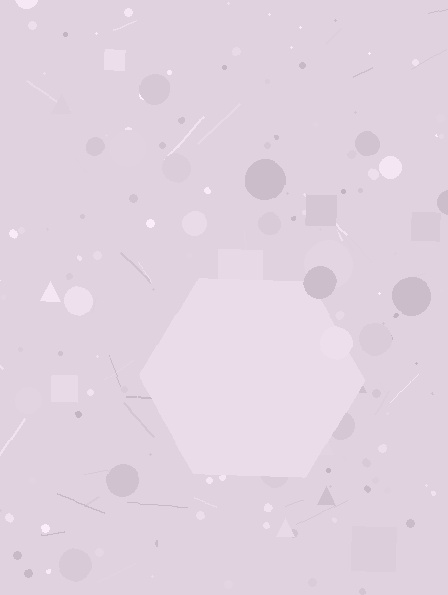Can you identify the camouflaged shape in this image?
The camouflaged shape is a hexagon.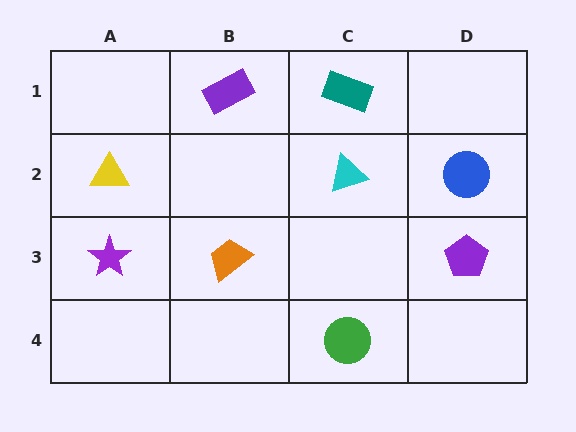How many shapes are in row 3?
3 shapes.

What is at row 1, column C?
A teal rectangle.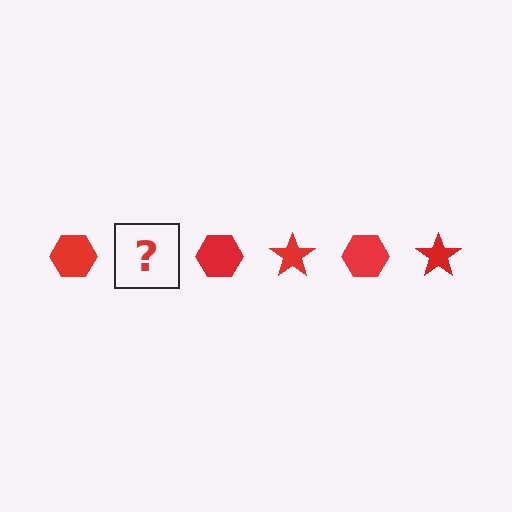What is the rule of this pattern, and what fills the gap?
The rule is that the pattern cycles through hexagon, star shapes in red. The gap should be filled with a red star.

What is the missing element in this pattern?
The missing element is a red star.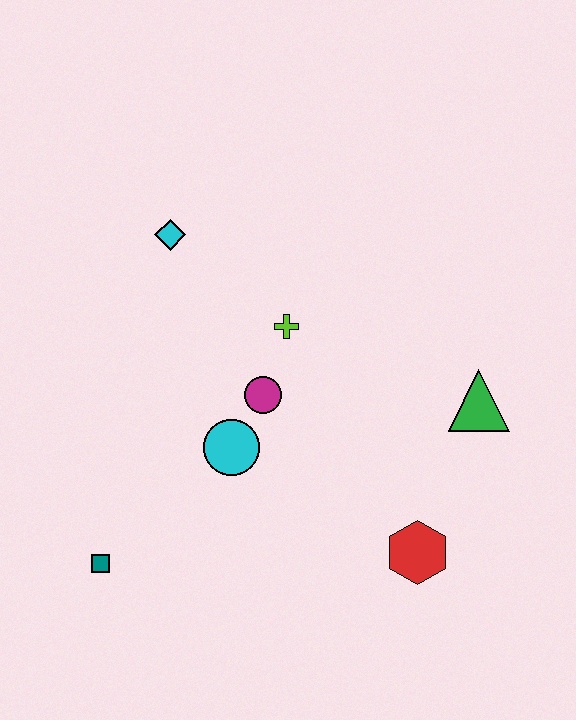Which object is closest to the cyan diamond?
The lime cross is closest to the cyan diamond.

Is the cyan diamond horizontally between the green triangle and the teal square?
Yes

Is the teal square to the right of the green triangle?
No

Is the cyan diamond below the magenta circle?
No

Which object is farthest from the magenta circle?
The teal square is farthest from the magenta circle.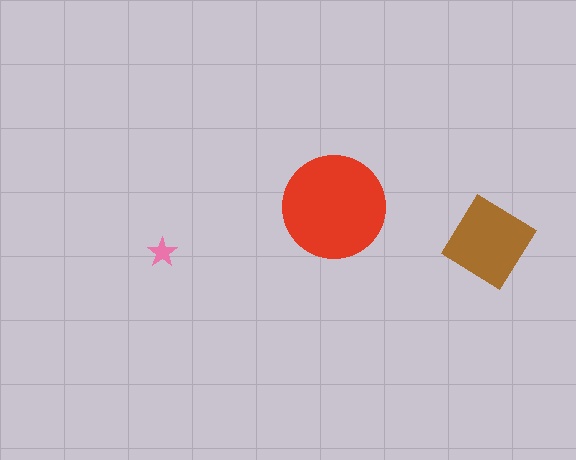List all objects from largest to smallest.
The red circle, the brown diamond, the pink star.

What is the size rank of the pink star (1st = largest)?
3rd.